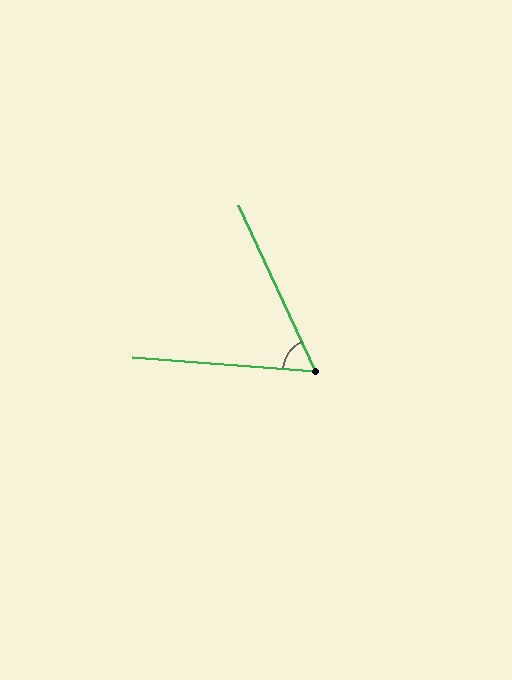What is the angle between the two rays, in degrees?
Approximately 61 degrees.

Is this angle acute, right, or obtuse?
It is acute.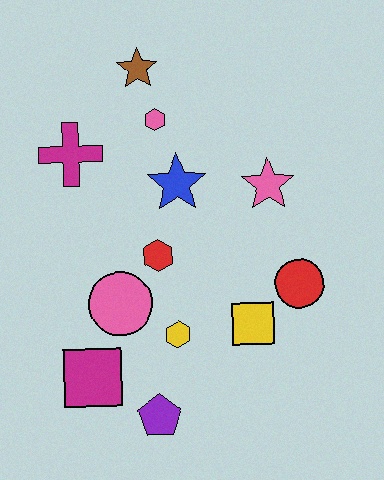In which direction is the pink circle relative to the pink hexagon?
The pink circle is below the pink hexagon.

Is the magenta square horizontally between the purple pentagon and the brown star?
No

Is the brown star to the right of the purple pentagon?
No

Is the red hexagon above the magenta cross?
No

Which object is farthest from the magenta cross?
The purple pentagon is farthest from the magenta cross.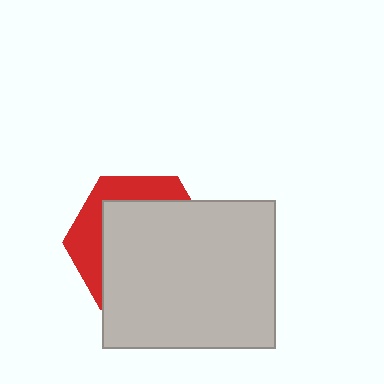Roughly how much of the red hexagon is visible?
A small part of it is visible (roughly 30%).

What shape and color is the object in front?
The object in front is a light gray rectangle.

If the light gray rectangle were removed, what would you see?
You would see the complete red hexagon.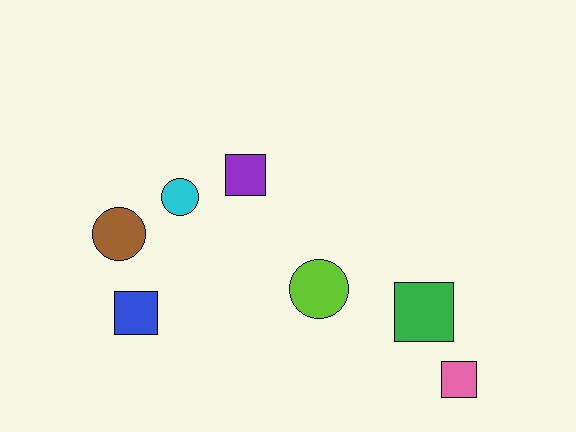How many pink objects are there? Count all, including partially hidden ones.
There is 1 pink object.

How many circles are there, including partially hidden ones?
There are 3 circles.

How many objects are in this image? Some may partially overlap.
There are 7 objects.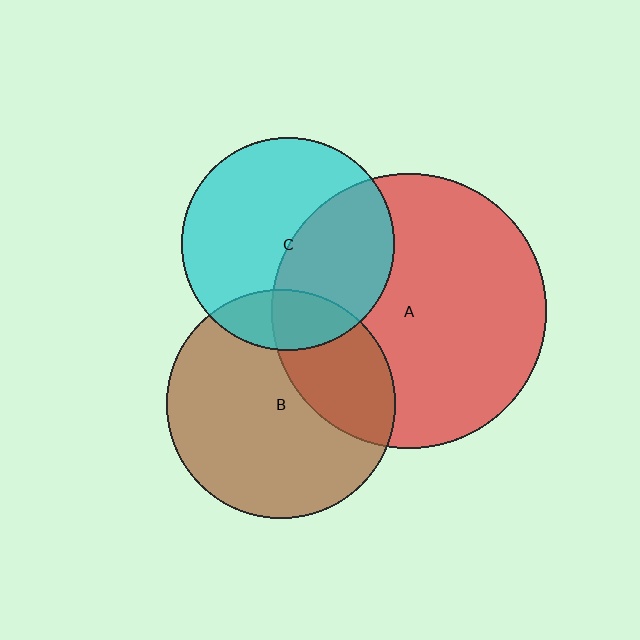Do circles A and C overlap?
Yes.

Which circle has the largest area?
Circle A (red).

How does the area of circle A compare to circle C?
Approximately 1.7 times.